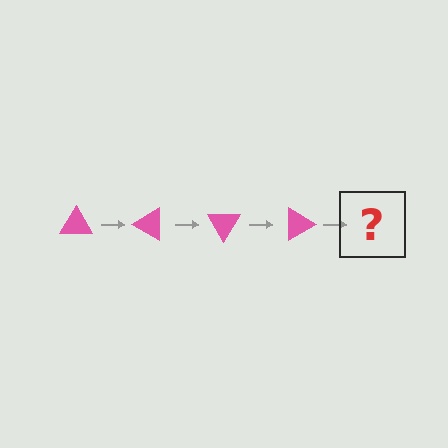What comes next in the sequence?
The next element should be a pink triangle rotated 120 degrees.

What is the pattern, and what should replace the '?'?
The pattern is that the triangle rotates 30 degrees each step. The '?' should be a pink triangle rotated 120 degrees.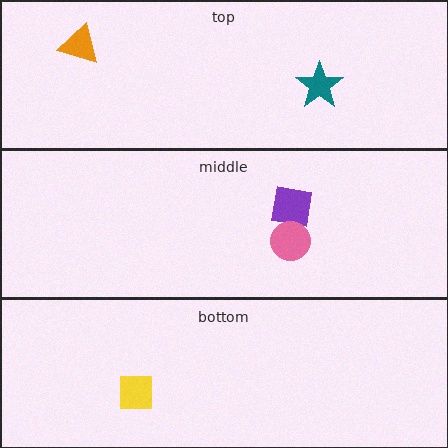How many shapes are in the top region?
2.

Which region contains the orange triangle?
The top region.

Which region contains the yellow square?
The bottom region.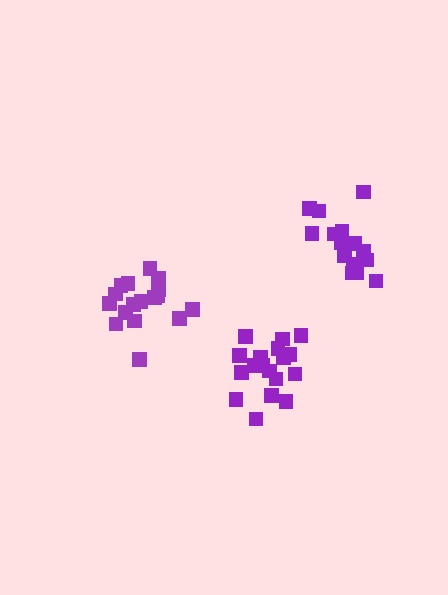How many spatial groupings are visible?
There are 3 spatial groupings.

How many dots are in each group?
Group 1: 16 dots, Group 2: 18 dots, Group 3: 17 dots (51 total).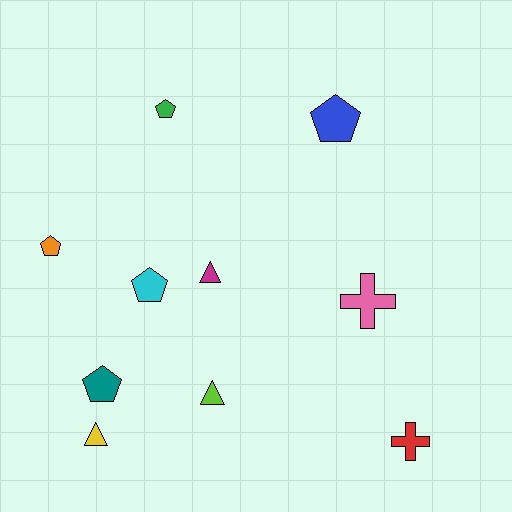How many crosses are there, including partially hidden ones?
There are 2 crosses.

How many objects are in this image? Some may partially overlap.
There are 10 objects.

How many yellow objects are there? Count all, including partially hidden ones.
There is 1 yellow object.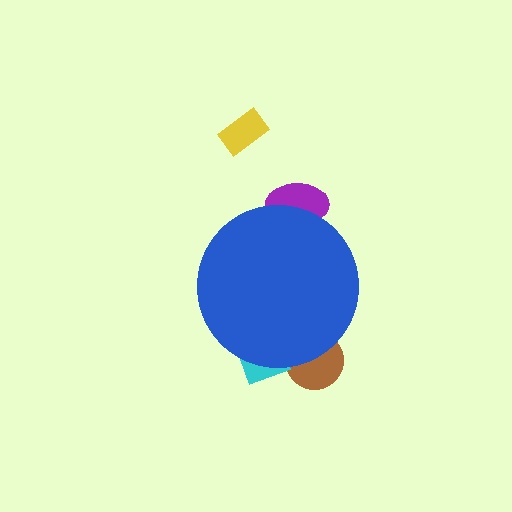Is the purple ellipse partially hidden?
Yes, the purple ellipse is partially hidden behind the blue circle.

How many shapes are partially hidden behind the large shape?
3 shapes are partially hidden.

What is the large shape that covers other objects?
A blue circle.